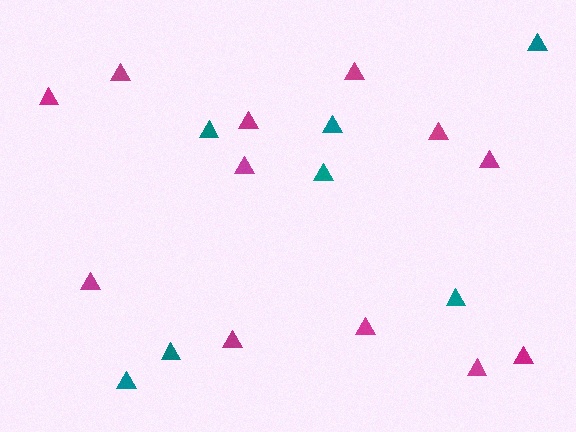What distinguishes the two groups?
There are 2 groups: one group of teal triangles (7) and one group of magenta triangles (12).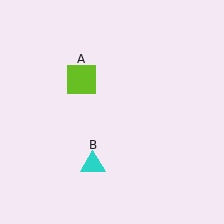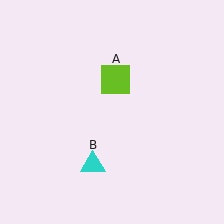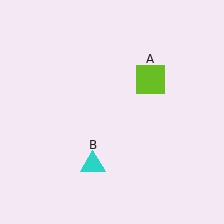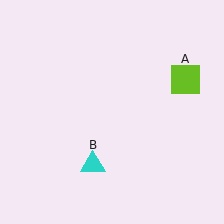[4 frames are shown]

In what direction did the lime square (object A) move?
The lime square (object A) moved right.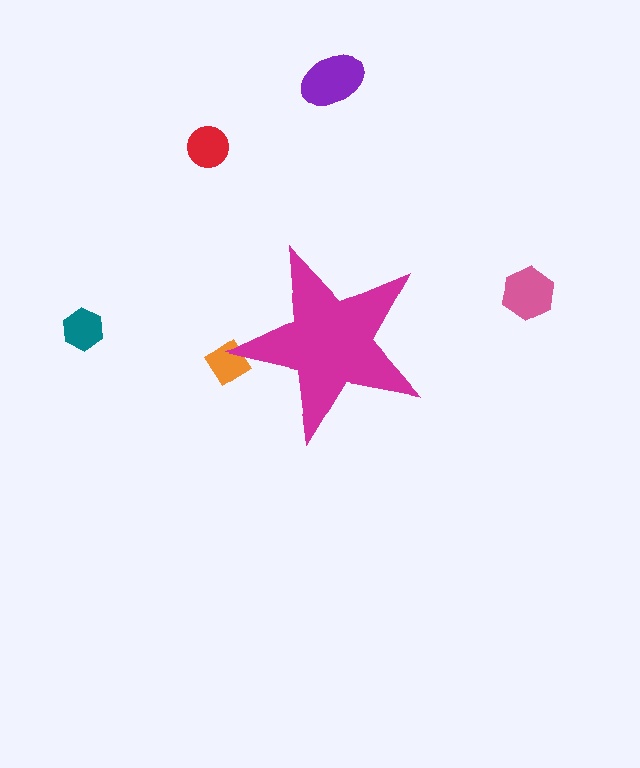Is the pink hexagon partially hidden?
No, the pink hexagon is fully visible.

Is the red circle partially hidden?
No, the red circle is fully visible.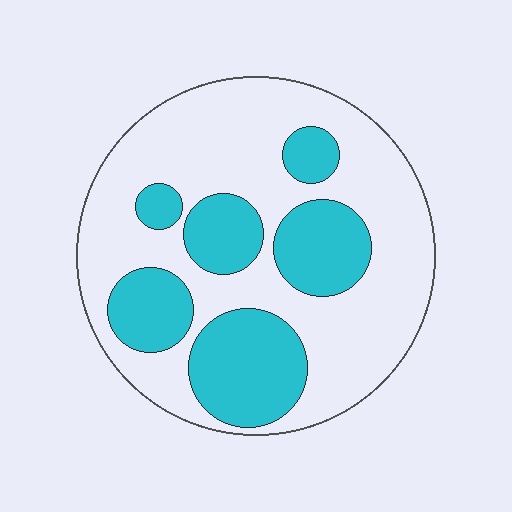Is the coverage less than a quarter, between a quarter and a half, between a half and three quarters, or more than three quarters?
Between a quarter and a half.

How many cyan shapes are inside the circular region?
6.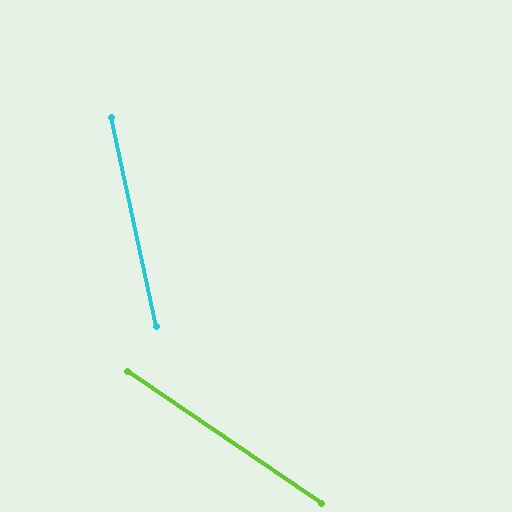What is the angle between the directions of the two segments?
Approximately 44 degrees.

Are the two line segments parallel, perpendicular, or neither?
Neither parallel nor perpendicular — they differ by about 44°.